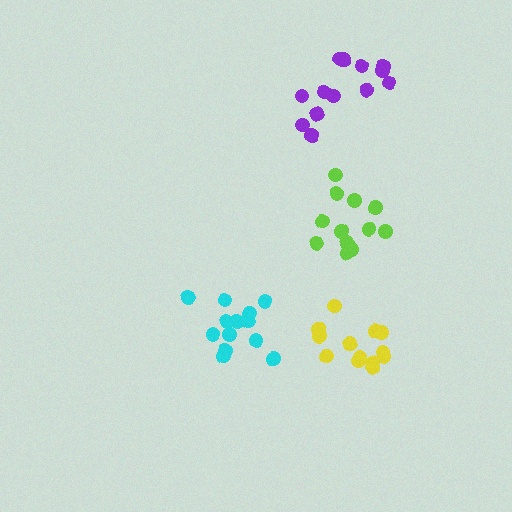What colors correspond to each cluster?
The clusters are colored: lime, yellow, cyan, purple.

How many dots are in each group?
Group 1: 12 dots, Group 2: 13 dots, Group 3: 13 dots, Group 4: 13 dots (51 total).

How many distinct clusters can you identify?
There are 4 distinct clusters.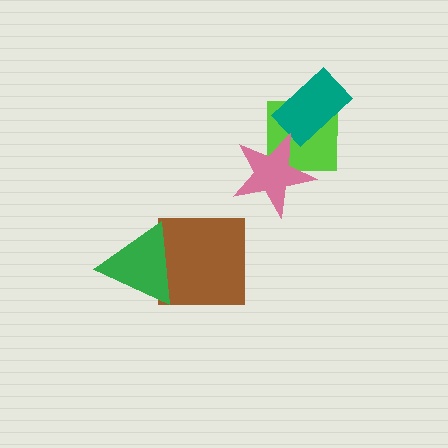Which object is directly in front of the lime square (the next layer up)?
The teal rectangle is directly in front of the lime square.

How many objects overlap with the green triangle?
1 object overlaps with the green triangle.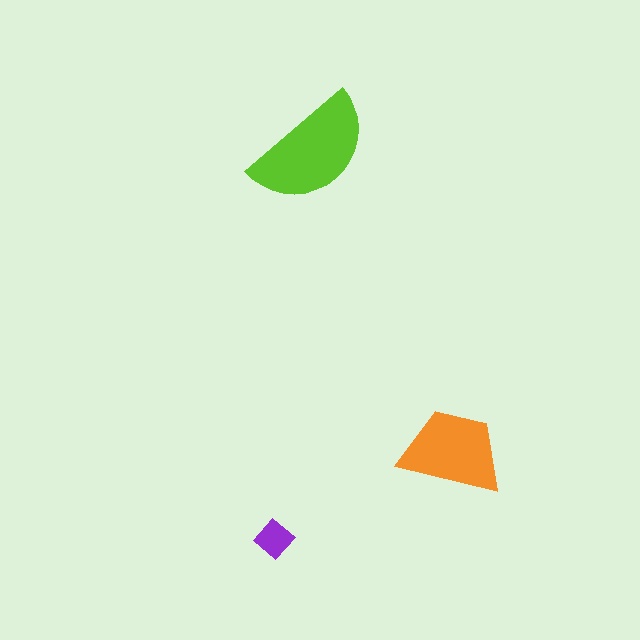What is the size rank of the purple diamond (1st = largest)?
3rd.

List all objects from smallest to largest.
The purple diamond, the orange trapezoid, the lime semicircle.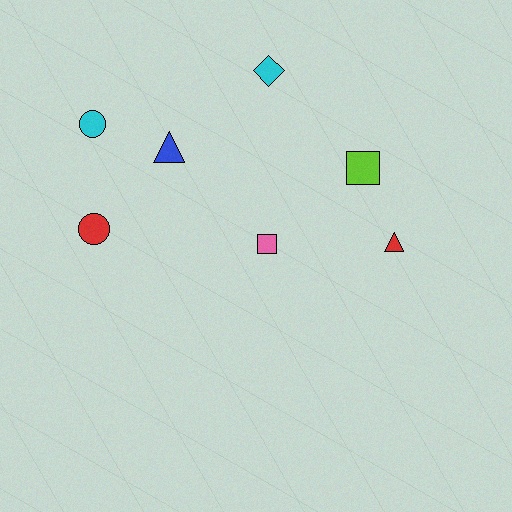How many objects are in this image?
There are 7 objects.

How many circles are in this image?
There are 2 circles.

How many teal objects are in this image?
There are no teal objects.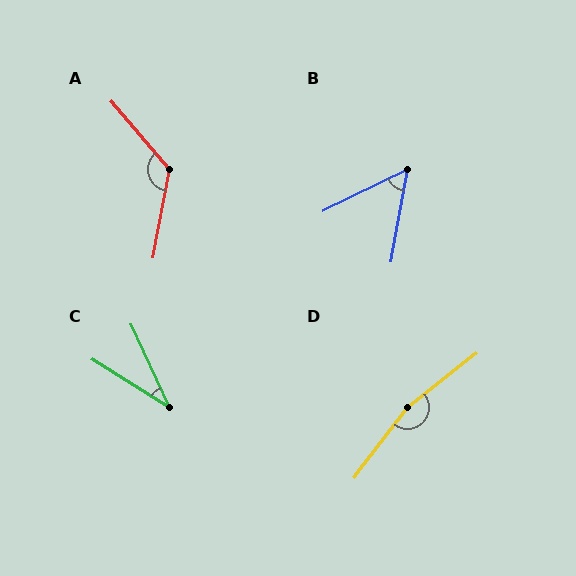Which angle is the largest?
D, at approximately 165 degrees.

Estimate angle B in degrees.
Approximately 54 degrees.